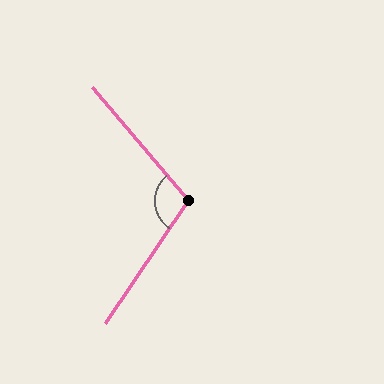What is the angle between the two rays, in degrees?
Approximately 106 degrees.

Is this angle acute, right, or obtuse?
It is obtuse.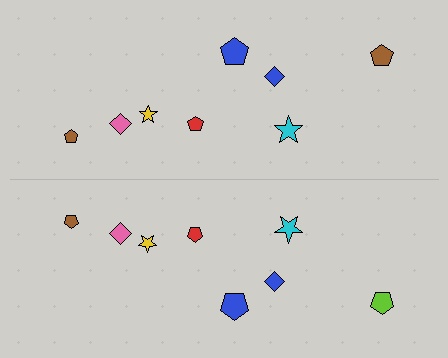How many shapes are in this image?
There are 16 shapes in this image.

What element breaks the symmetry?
The lime pentagon on the bottom side breaks the symmetry — its mirror counterpart is brown.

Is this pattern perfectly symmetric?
No, the pattern is not perfectly symmetric. The lime pentagon on the bottom side breaks the symmetry — its mirror counterpart is brown.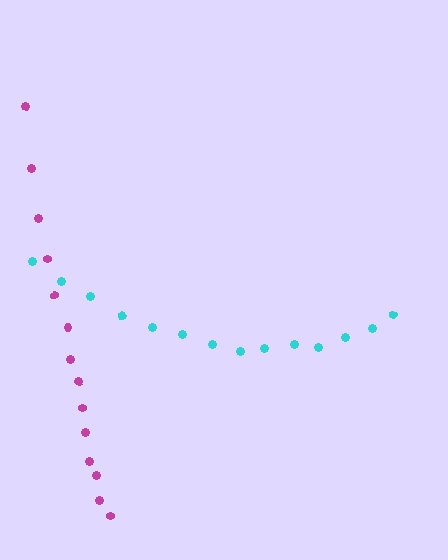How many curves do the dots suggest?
There are 2 distinct paths.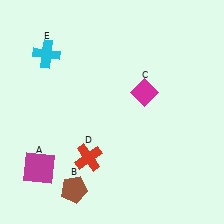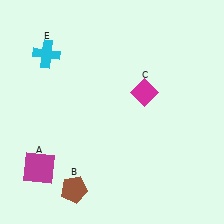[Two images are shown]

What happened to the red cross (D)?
The red cross (D) was removed in Image 2. It was in the bottom-left area of Image 1.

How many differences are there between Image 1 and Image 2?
There is 1 difference between the two images.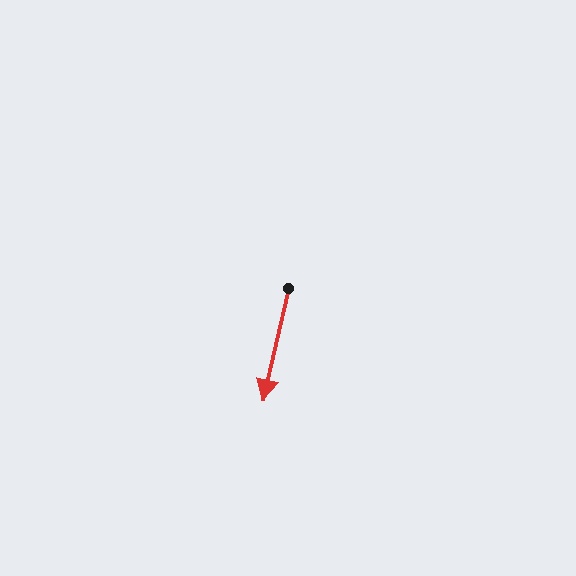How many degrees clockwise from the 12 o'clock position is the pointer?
Approximately 193 degrees.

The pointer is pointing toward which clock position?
Roughly 6 o'clock.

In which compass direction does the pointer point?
South.